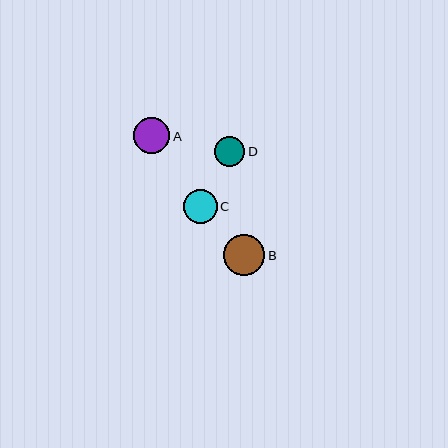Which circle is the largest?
Circle B is the largest with a size of approximately 41 pixels.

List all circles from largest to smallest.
From largest to smallest: B, A, C, D.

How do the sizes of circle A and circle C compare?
Circle A and circle C are approximately the same size.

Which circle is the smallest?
Circle D is the smallest with a size of approximately 30 pixels.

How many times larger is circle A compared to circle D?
Circle A is approximately 1.2 times the size of circle D.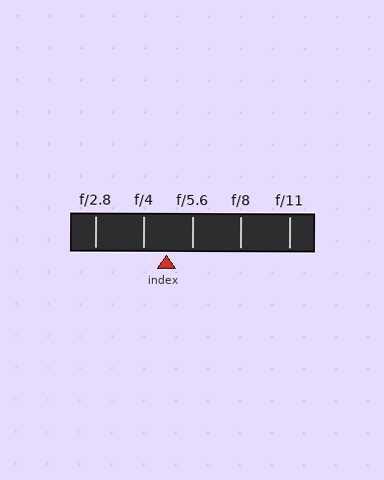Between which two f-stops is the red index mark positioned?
The index mark is between f/4 and f/5.6.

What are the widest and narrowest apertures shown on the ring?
The widest aperture shown is f/2.8 and the narrowest is f/11.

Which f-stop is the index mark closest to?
The index mark is closest to f/4.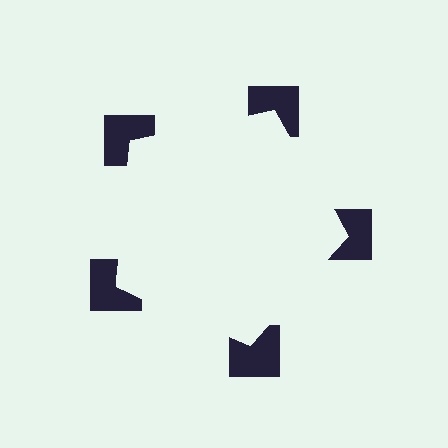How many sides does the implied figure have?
5 sides.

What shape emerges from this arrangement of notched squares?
An illusory pentagon — its edges are inferred from the aligned wedge cuts in the notched squares, not physically drawn.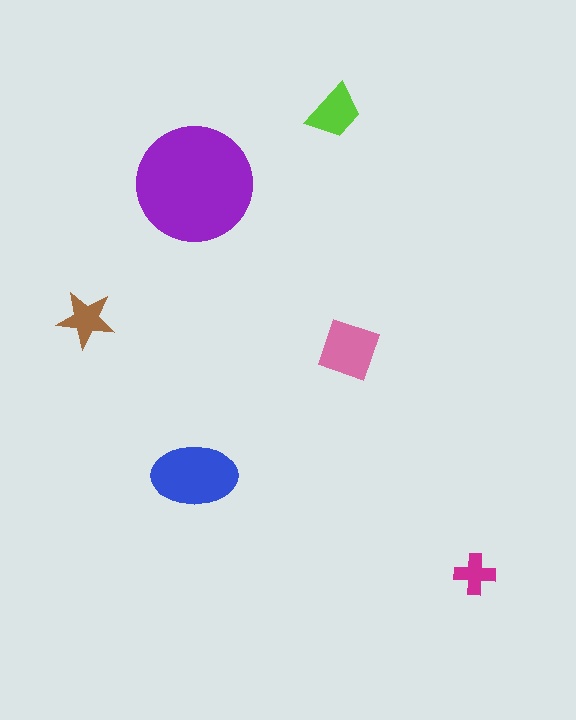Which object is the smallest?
The magenta cross.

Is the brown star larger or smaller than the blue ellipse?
Smaller.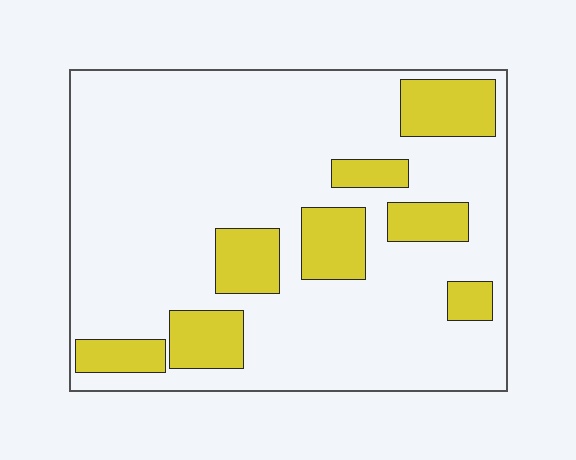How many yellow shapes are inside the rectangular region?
8.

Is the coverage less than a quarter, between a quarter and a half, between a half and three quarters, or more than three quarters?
Less than a quarter.